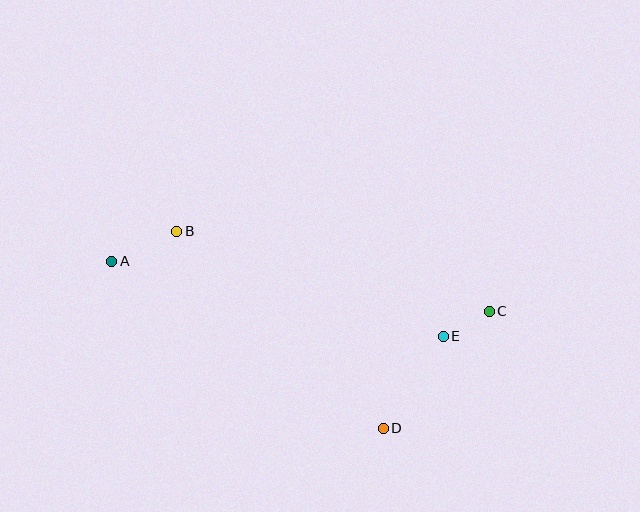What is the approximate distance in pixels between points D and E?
The distance between D and E is approximately 110 pixels.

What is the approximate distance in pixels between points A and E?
The distance between A and E is approximately 340 pixels.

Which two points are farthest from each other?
Points A and C are farthest from each other.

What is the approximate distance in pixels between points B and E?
The distance between B and E is approximately 286 pixels.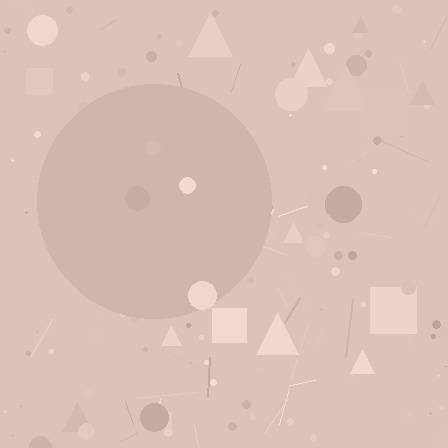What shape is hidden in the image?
A circle is hidden in the image.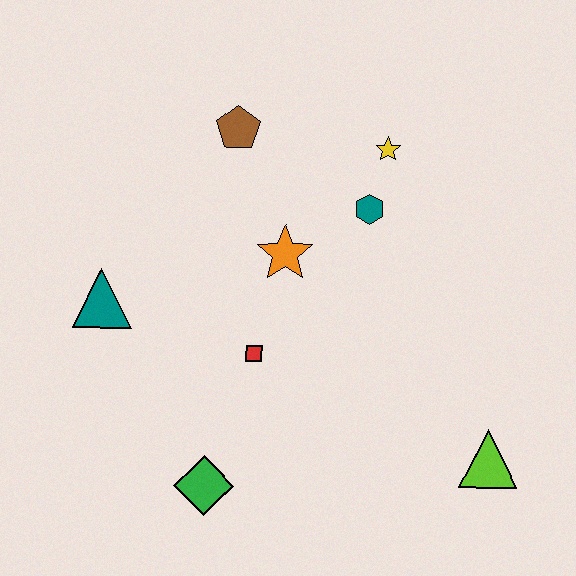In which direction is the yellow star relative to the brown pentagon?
The yellow star is to the right of the brown pentagon.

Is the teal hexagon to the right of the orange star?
Yes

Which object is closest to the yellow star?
The teal hexagon is closest to the yellow star.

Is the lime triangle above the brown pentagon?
No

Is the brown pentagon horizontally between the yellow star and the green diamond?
Yes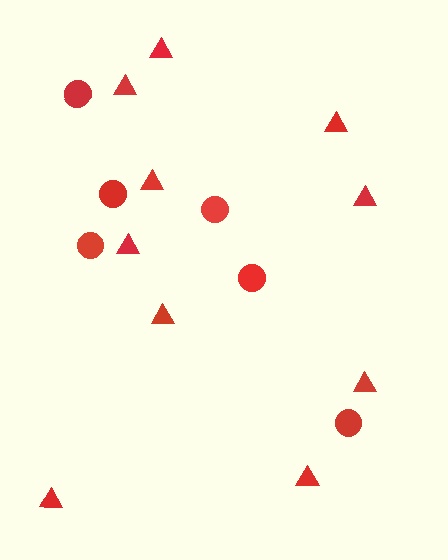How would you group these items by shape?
There are 2 groups: one group of triangles (10) and one group of circles (6).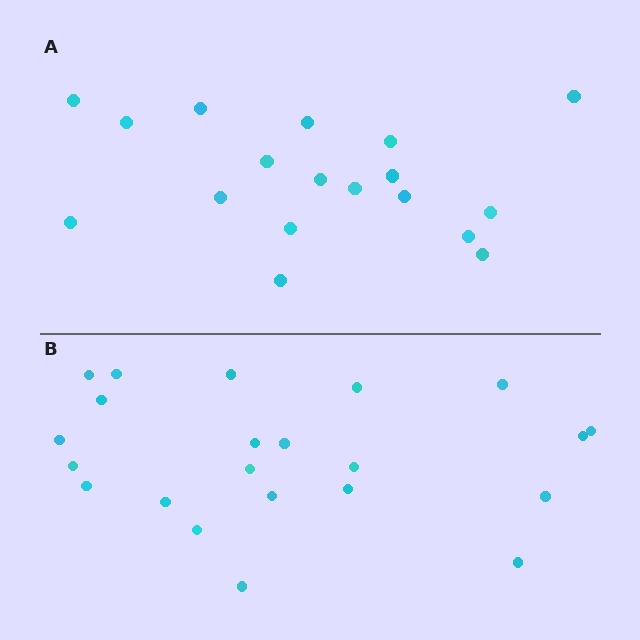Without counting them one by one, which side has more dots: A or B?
Region B (the bottom region) has more dots.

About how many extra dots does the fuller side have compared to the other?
Region B has about 4 more dots than region A.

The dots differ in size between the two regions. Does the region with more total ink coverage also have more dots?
No. Region A has more total ink coverage because its dots are larger, but region B actually contains more individual dots. Total area can be misleading — the number of items is what matters here.